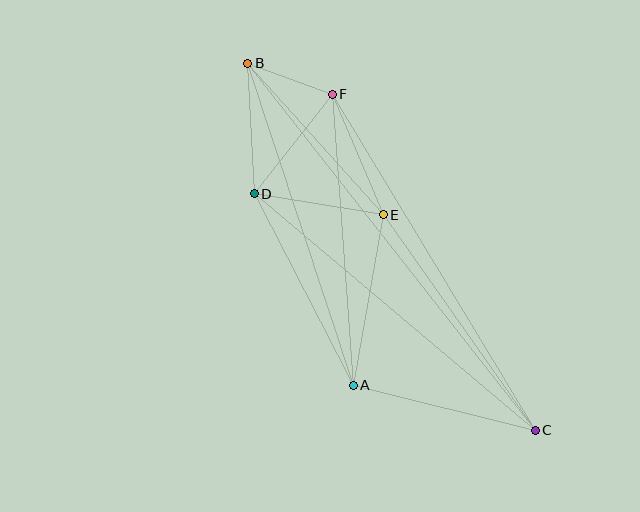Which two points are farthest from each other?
Points B and C are farthest from each other.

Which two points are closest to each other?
Points B and F are closest to each other.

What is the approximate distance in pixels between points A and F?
The distance between A and F is approximately 292 pixels.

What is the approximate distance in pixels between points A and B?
The distance between A and B is approximately 339 pixels.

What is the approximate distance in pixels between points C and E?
The distance between C and E is approximately 264 pixels.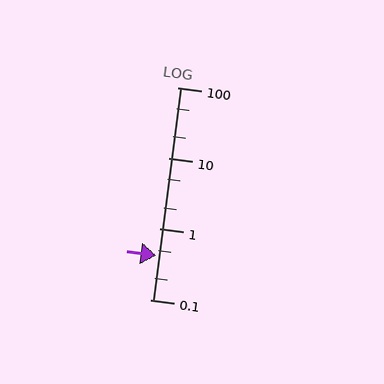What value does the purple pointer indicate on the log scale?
The pointer indicates approximately 0.42.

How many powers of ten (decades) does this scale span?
The scale spans 3 decades, from 0.1 to 100.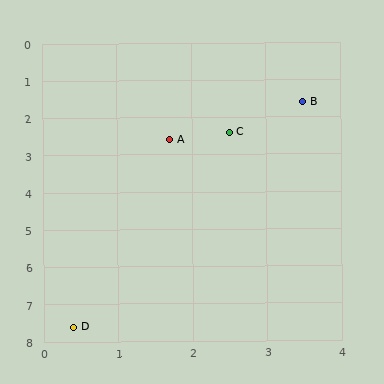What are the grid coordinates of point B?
Point B is at approximately (3.5, 1.6).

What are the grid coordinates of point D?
Point D is at approximately (0.4, 7.6).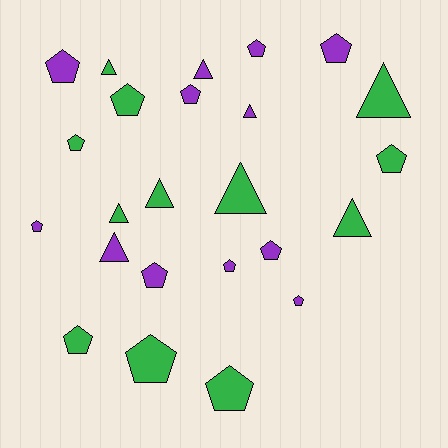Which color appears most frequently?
Green, with 12 objects.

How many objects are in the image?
There are 24 objects.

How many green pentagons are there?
There are 6 green pentagons.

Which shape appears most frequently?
Pentagon, with 15 objects.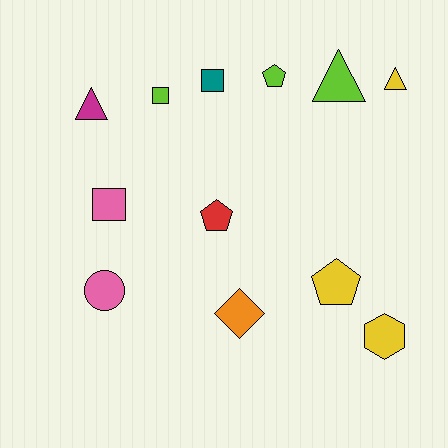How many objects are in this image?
There are 12 objects.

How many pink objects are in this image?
There are 2 pink objects.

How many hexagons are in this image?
There is 1 hexagon.